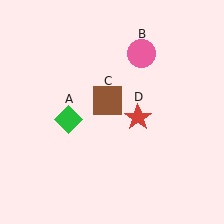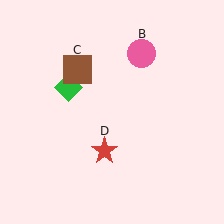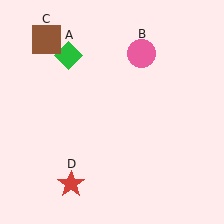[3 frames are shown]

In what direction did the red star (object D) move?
The red star (object D) moved down and to the left.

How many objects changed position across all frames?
3 objects changed position: green diamond (object A), brown square (object C), red star (object D).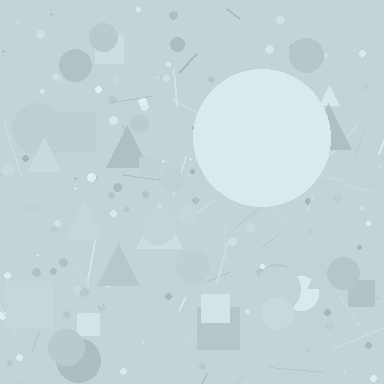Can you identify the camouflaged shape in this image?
The camouflaged shape is a circle.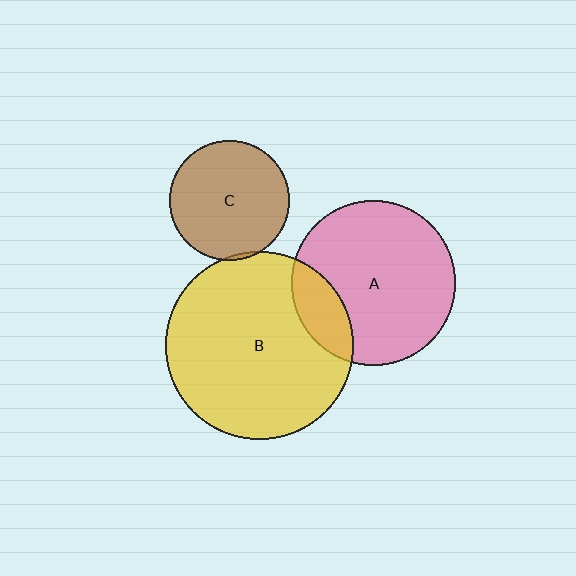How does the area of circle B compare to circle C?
Approximately 2.4 times.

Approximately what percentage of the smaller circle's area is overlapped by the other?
Approximately 20%.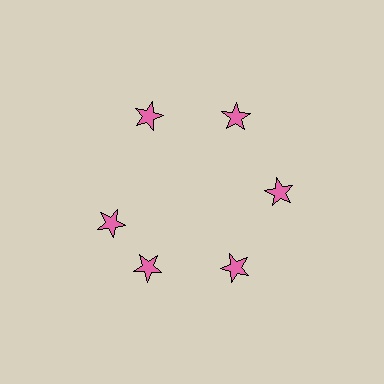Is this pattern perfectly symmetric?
No. The 6 pink stars are arranged in a ring, but one element near the 9 o'clock position is rotated out of alignment along the ring, breaking the 6-fold rotational symmetry.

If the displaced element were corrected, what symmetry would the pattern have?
It would have 6-fold rotational symmetry — the pattern would map onto itself every 60 degrees.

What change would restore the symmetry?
The symmetry would be restored by rotating it back into even spacing with its neighbors so that all 6 stars sit at equal angles and equal distance from the center.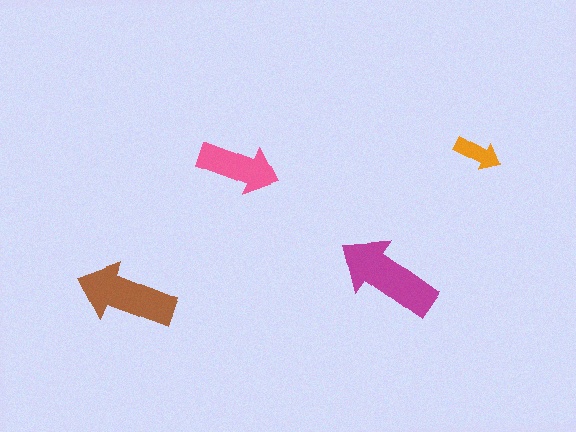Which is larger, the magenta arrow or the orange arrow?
The magenta one.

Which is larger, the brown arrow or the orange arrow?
The brown one.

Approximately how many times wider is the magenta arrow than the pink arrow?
About 1.5 times wider.